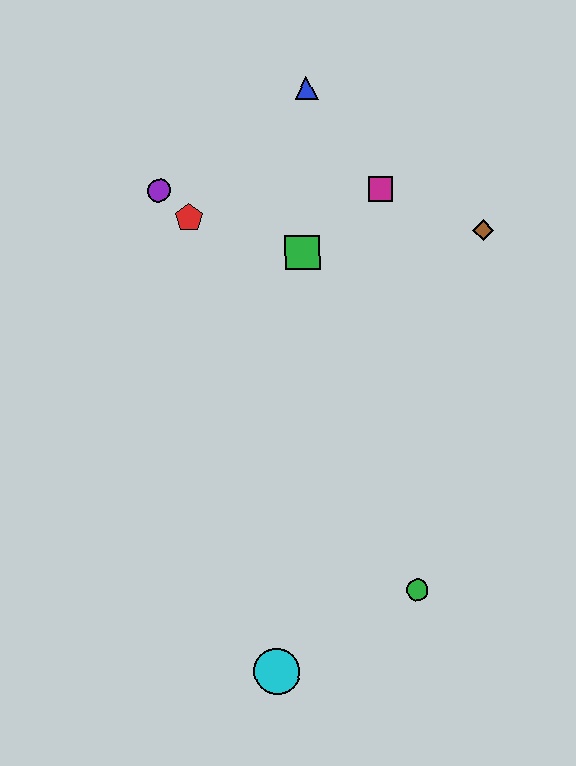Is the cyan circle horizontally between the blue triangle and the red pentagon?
Yes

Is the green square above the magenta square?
No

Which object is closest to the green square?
The magenta square is closest to the green square.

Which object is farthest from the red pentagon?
The cyan circle is farthest from the red pentagon.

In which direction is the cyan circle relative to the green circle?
The cyan circle is to the left of the green circle.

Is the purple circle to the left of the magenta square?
Yes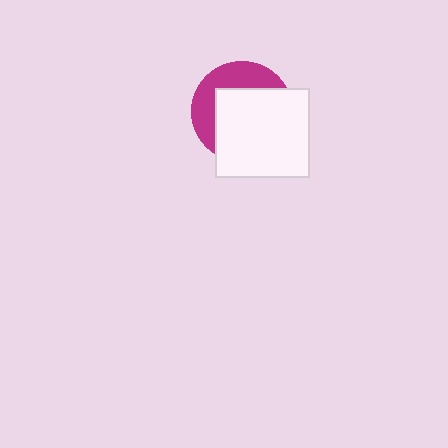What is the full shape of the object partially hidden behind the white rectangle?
The partially hidden object is a magenta circle.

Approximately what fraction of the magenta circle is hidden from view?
Roughly 63% of the magenta circle is hidden behind the white rectangle.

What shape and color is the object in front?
The object in front is a white rectangle.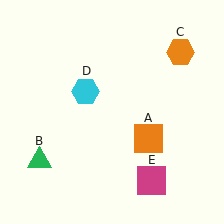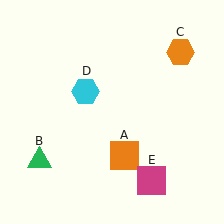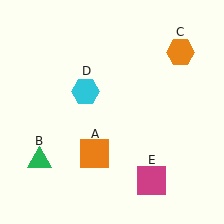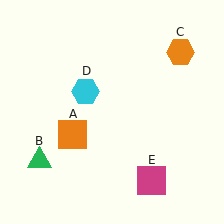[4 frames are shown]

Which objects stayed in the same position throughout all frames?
Green triangle (object B) and orange hexagon (object C) and cyan hexagon (object D) and magenta square (object E) remained stationary.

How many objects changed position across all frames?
1 object changed position: orange square (object A).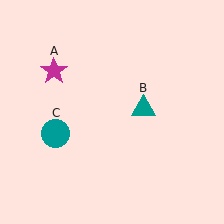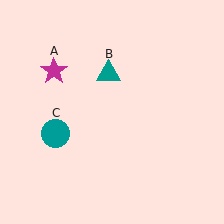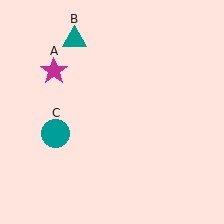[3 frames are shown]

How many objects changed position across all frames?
1 object changed position: teal triangle (object B).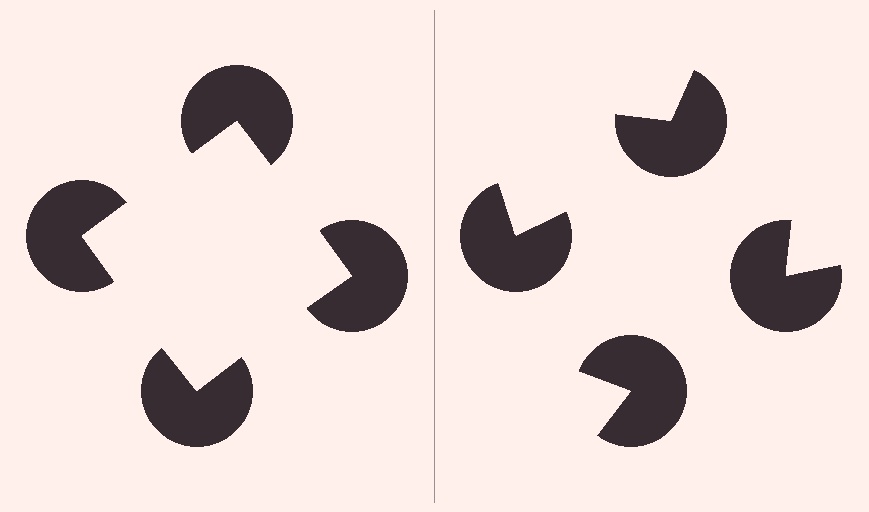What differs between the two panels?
The pac-man discs are positioned identically on both sides; only the wedge orientations differ. On the left they align to a square; on the right they are misaligned.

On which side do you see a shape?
An illusory square appears on the left side. On the right side the wedge cuts are rotated, so no coherent shape forms.